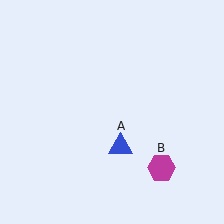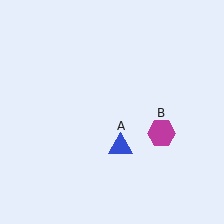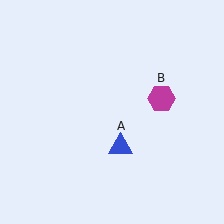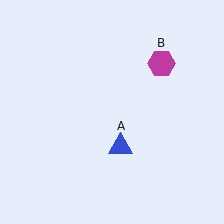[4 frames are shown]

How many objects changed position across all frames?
1 object changed position: magenta hexagon (object B).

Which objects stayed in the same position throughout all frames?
Blue triangle (object A) remained stationary.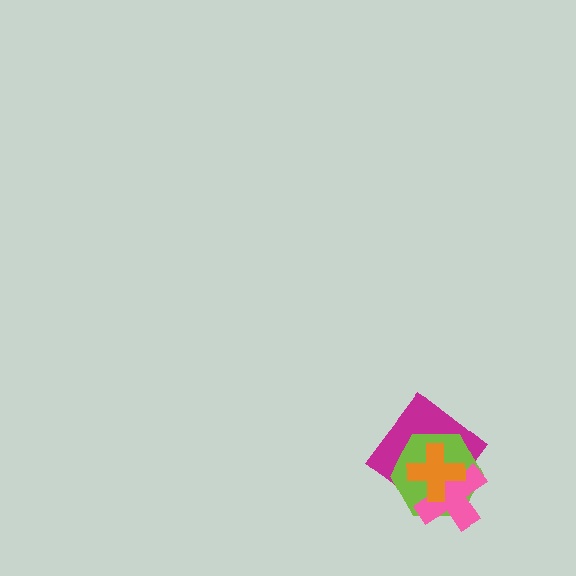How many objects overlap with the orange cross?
3 objects overlap with the orange cross.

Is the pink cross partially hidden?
Yes, it is partially covered by another shape.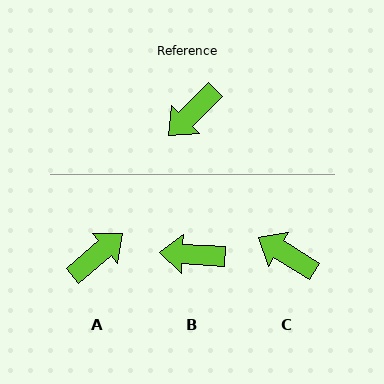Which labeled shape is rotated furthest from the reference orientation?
A, about 175 degrees away.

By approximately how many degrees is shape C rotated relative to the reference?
Approximately 77 degrees clockwise.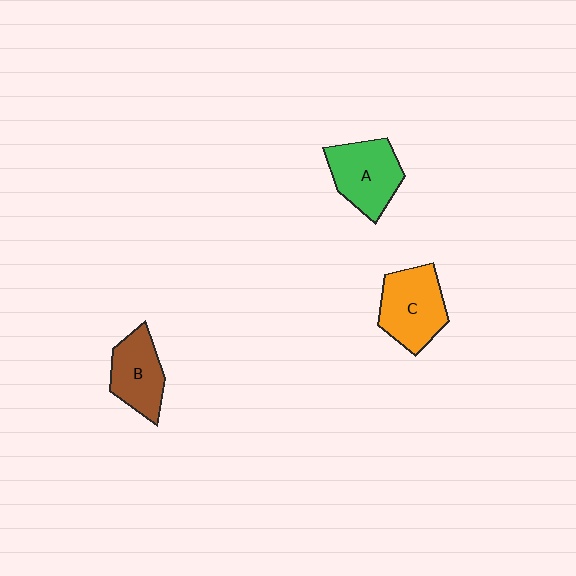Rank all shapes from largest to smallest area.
From largest to smallest: C (orange), A (green), B (brown).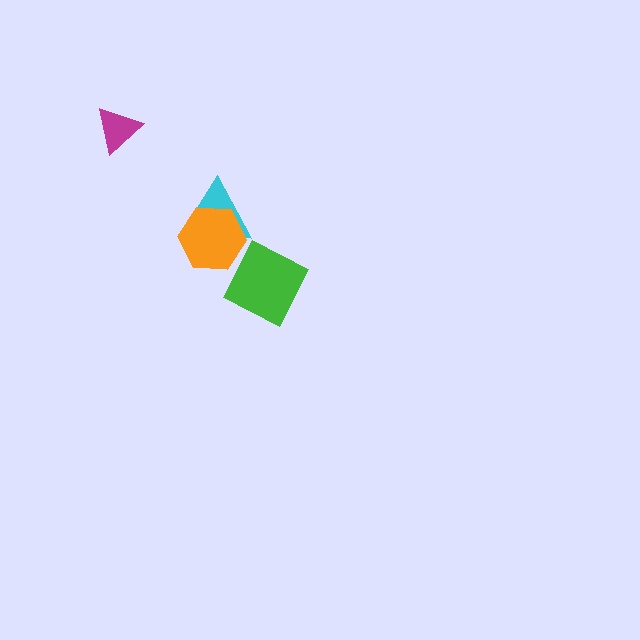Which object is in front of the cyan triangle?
The orange hexagon is in front of the cyan triangle.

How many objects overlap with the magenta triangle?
0 objects overlap with the magenta triangle.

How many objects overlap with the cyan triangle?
1 object overlaps with the cyan triangle.